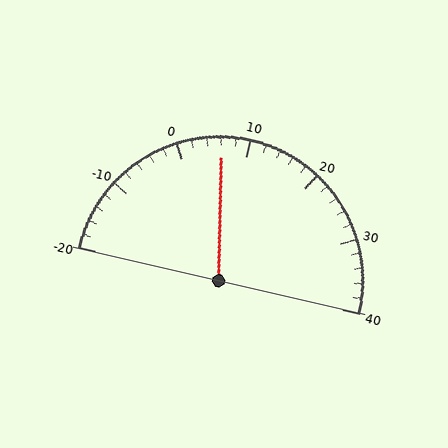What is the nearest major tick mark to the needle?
The nearest major tick mark is 10.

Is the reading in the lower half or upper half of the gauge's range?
The reading is in the lower half of the range (-20 to 40).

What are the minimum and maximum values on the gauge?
The gauge ranges from -20 to 40.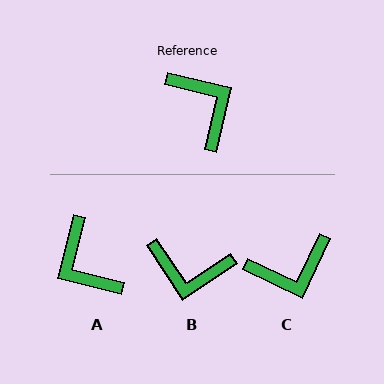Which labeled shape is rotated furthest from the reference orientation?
A, about 179 degrees away.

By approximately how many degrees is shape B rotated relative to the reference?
Approximately 133 degrees clockwise.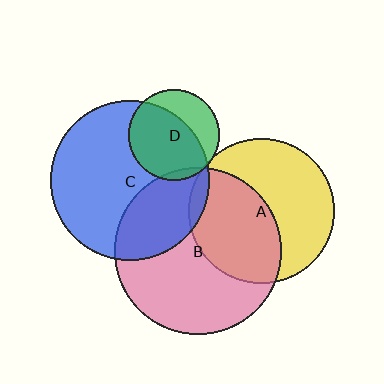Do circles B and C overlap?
Yes.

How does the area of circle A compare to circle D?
Approximately 2.5 times.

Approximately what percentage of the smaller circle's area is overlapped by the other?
Approximately 30%.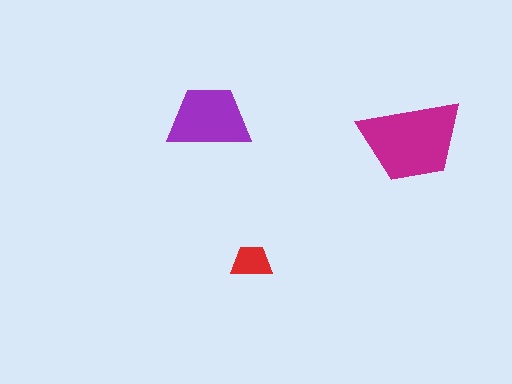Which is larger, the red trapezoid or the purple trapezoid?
The purple one.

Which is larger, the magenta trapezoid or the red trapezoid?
The magenta one.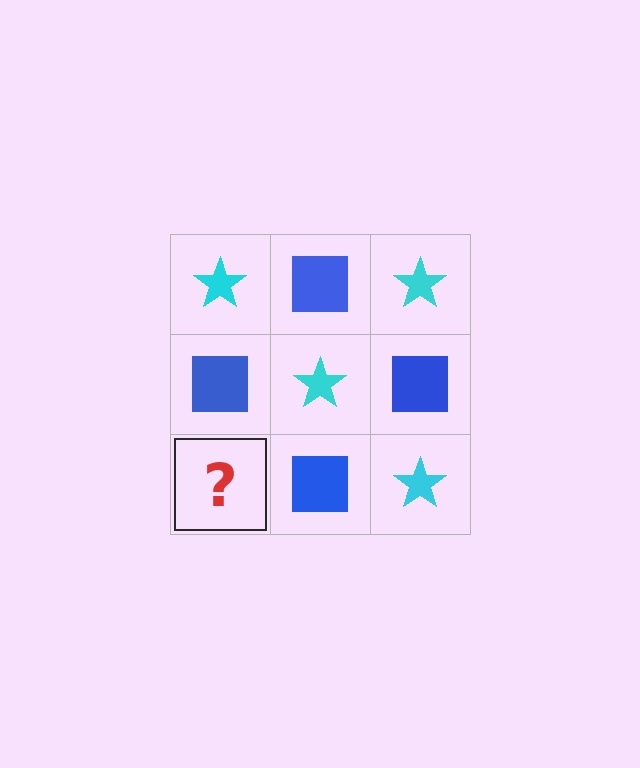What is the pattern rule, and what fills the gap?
The rule is that it alternates cyan star and blue square in a checkerboard pattern. The gap should be filled with a cyan star.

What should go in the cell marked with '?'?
The missing cell should contain a cyan star.